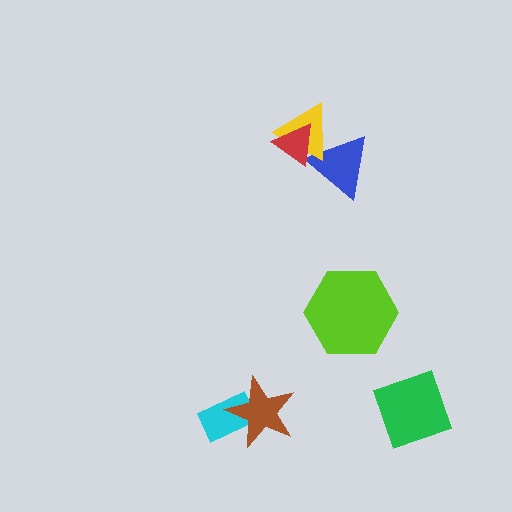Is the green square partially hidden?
No, no other shape covers it.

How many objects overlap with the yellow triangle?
2 objects overlap with the yellow triangle.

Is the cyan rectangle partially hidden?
Yes, it is partially covered by another shape.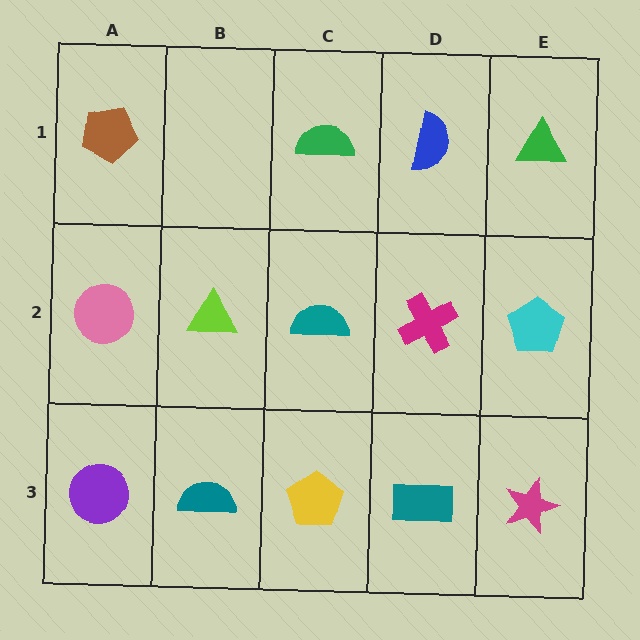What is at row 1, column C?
A green semicircle.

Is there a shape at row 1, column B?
No, that cell is empty.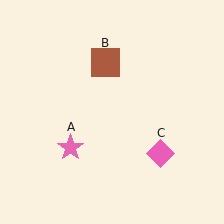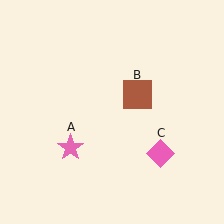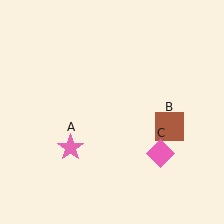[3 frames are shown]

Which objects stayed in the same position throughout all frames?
Pink star (object A) and pink diamond (object C) remained stationary.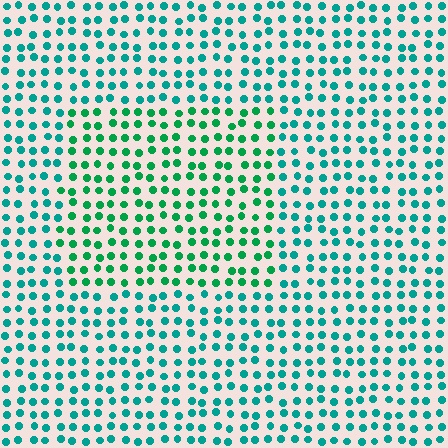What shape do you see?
I see a rectangle.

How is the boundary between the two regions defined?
The boundary is defined purely by a slight shift in hue (about 28 degrees). Spacing, size, and orientation are identical on both sides.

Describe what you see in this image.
The image is filled with small teal elements in a uniform arrangement. A rectangle-shaped region is visible where the elements are tinted to a slightly different hue, forming a subtle color boundary.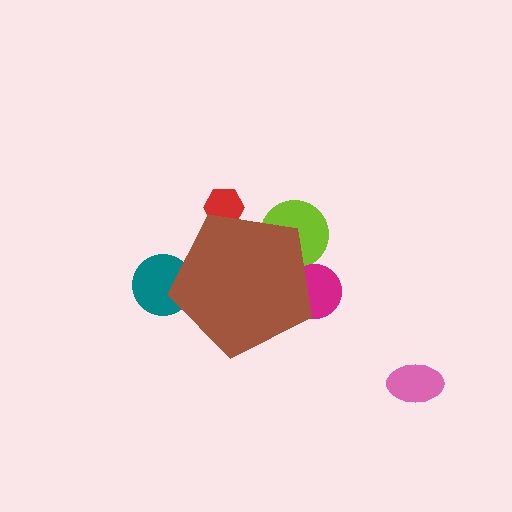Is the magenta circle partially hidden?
Yes, the magenta circle is partially hidden behind the brown pentagon.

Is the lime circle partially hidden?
Yes, the lime circle is partially hidden behind the brown pentagon.